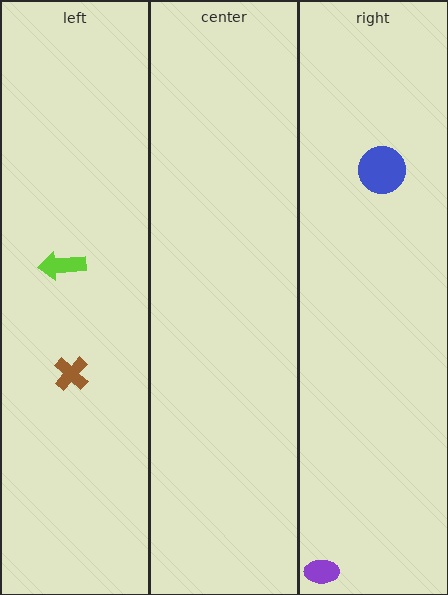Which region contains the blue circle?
The right region.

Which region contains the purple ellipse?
The right region.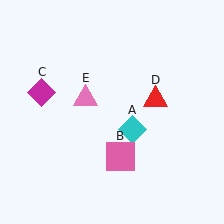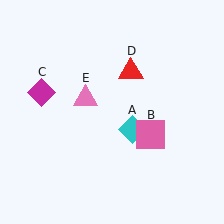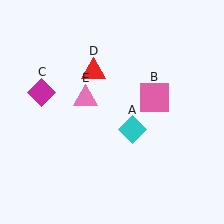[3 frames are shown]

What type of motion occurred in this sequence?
The pink square (object B), red triangle (object D) rotated counterclockwise around the center of the scene.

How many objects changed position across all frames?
2 objects changed position: pink square (object B), red triangle (object D).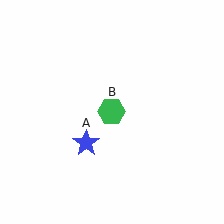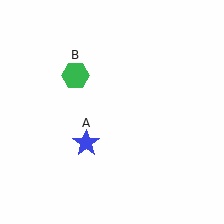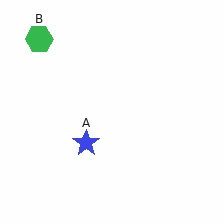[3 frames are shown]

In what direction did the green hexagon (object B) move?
The green hexagon (object B) moved up and to the left.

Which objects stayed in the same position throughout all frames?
Blue star (object A) remained stationary.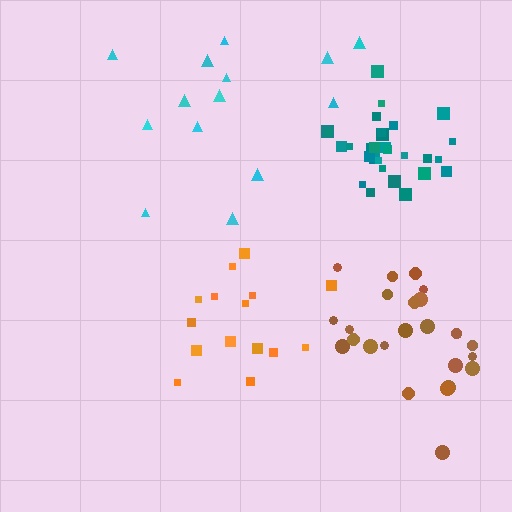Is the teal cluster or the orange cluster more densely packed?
Teal.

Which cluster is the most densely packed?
Teal.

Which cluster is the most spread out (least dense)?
Cyan.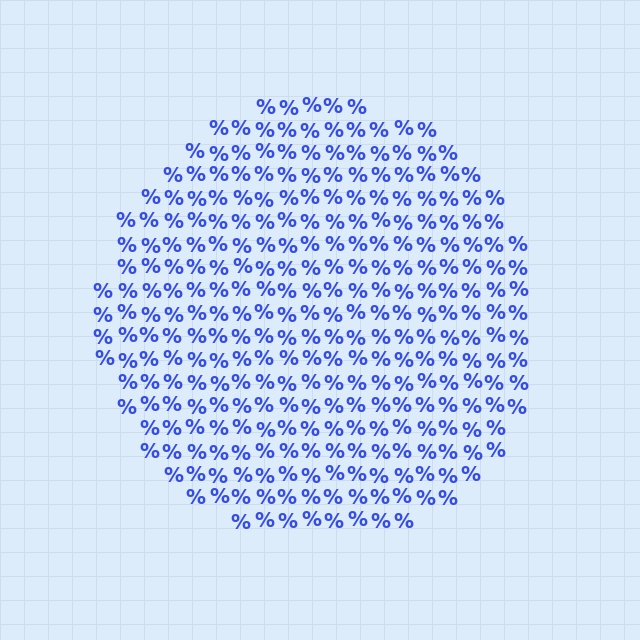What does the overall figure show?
The overall figure shows a circle.